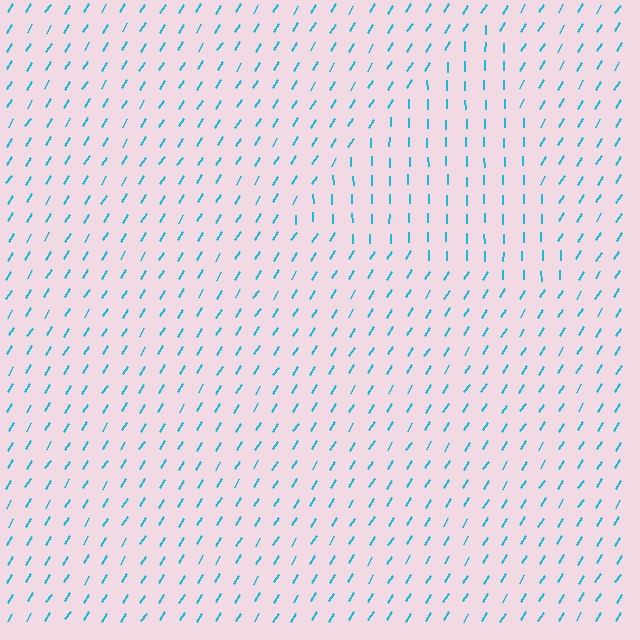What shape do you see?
I see a triangle.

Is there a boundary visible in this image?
Yes, there is a texture boundary formed by a change in line orientation.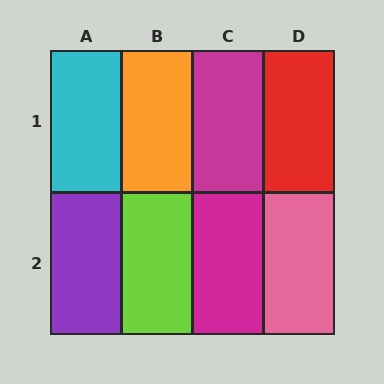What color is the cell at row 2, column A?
Purple.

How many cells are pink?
1 cell is pink.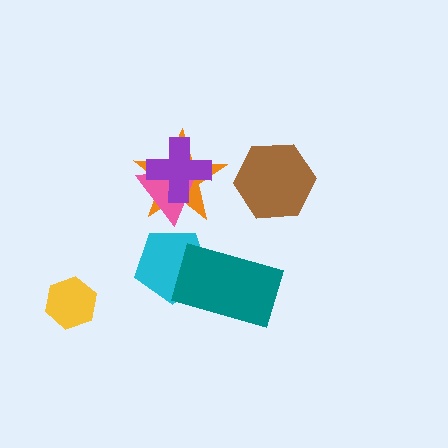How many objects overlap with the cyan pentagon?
1 object overlaps with the cyan pentagon.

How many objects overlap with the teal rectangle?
1 object overlaps with the teal rectangle.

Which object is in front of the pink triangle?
The purple cross is in front of the pink triangle.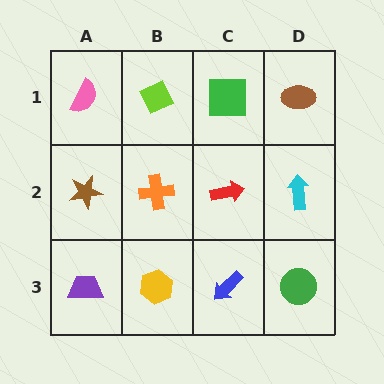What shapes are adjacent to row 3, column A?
A brown star (row 2, column A), a yellow hexagon (row 3, column B).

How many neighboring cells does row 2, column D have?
3.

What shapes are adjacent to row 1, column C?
A red arrow (row 2, column C), a lime diamond (row 1, column B), a brown ellipse (row 1, column D).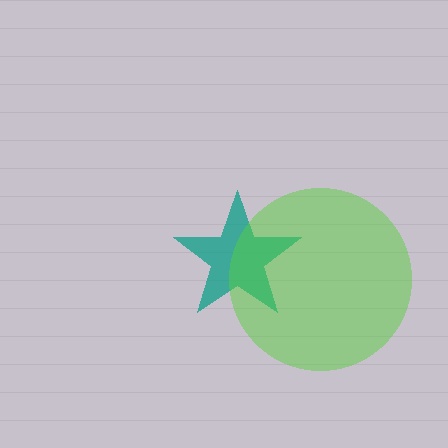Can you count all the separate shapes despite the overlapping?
Yes, there are 2 separate shapes.